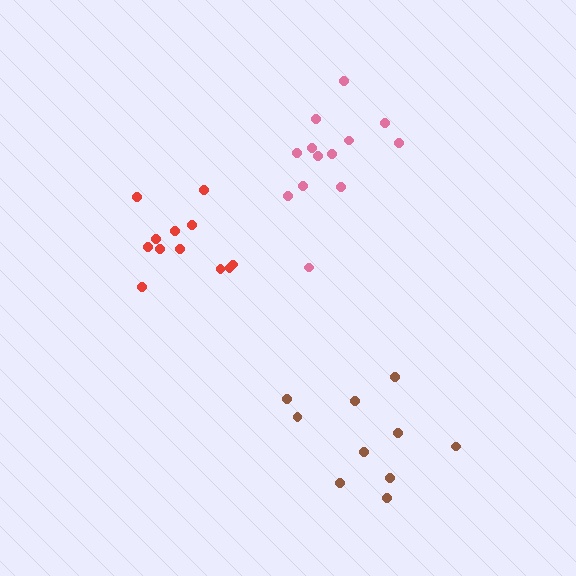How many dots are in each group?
Group 1: 12 dots, Group 2: 10 dots, Group 3: 13 dots (35 total).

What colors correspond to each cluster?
The clusters are colored: red, brown, pink.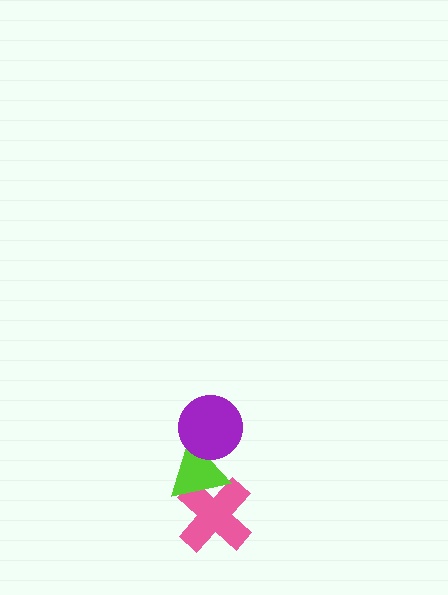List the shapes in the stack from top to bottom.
From top to bottom: the purple circle, the lime triangle, the pink cross.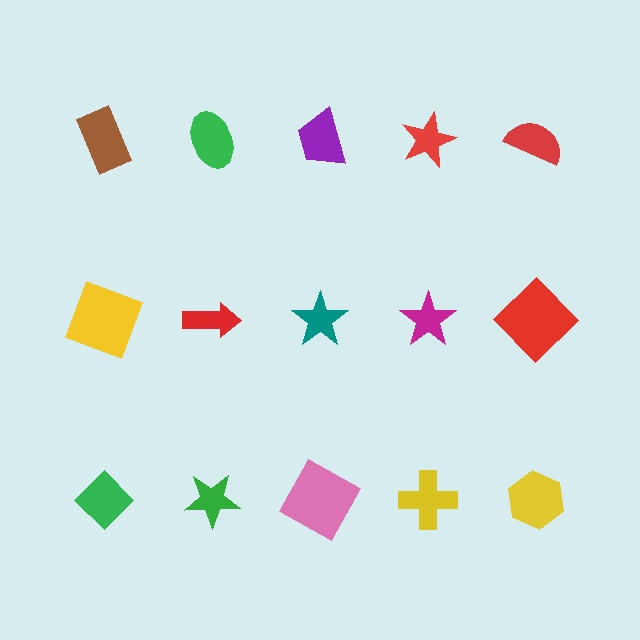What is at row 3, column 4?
A yellow cross.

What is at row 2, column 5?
A red diamond.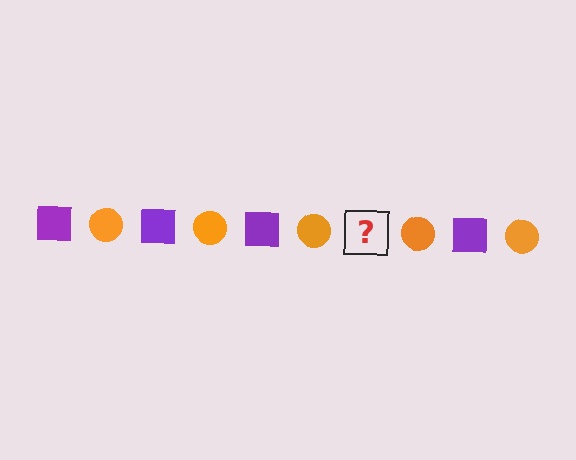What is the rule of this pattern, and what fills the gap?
The rule is that the pattern alternates between purple square and orange circle. The gap should be filled with a purple square.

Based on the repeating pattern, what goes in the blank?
The blank should be a purple square.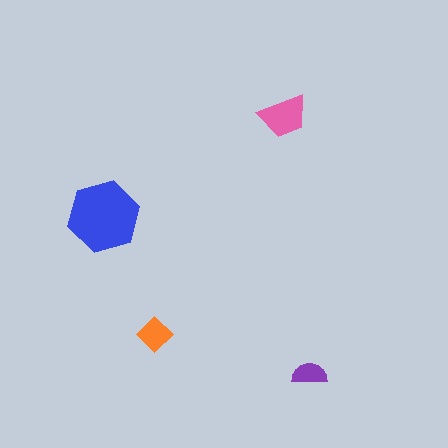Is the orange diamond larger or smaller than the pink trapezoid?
Smaller.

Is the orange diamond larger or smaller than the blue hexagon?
Smaller.